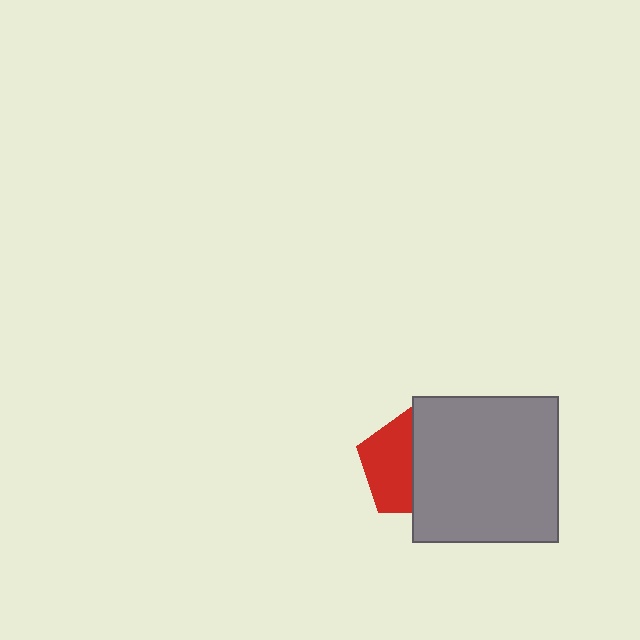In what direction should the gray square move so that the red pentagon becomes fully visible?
The gray square should move right. That is the shortest direction to clear the overlap and leave the red pentagon fully visible.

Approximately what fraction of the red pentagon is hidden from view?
Roughly 52% of the red pentagon is hidden behind the gray square.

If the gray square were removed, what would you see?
You would see the complete red pentagon.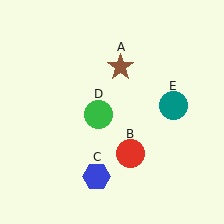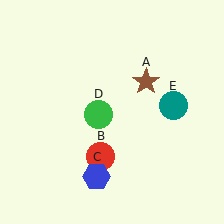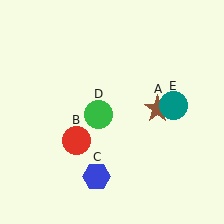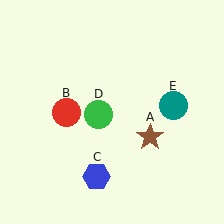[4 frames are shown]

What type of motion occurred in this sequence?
The brown star (object A), red circle (object B) rotated clockwise around the center of the scene.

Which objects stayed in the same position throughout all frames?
Blue hexagon (object C) and green circle (object D) and teal circle (object E) remained stationary.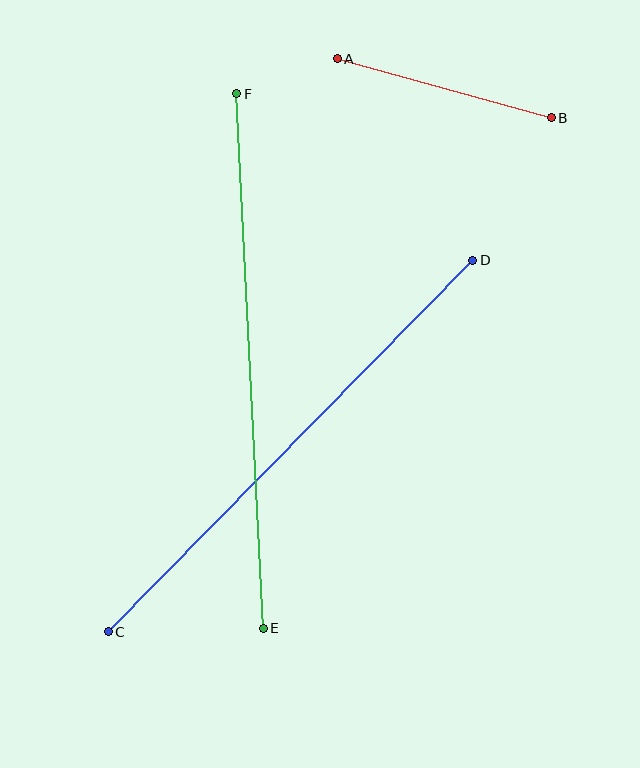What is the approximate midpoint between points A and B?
The midpoint is at approximately (444, 88) pixels.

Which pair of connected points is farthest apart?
Points E and F are farthest apart.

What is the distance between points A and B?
The distance is approximately 222 pixels.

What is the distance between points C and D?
The distance is approximately 520 pixels.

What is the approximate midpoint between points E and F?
The midpoint is at approximately (250, 361) pixels.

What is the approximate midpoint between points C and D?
The midpoint is at approximately (290, 446) pixels.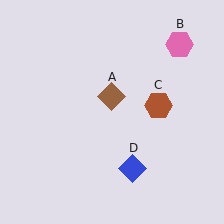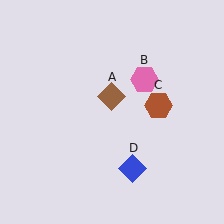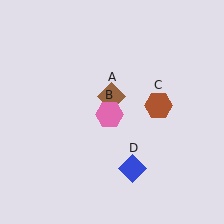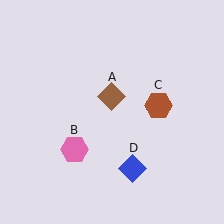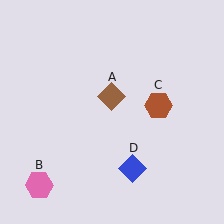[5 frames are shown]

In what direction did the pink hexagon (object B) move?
The pink hexagon (object B) moved down and to the left.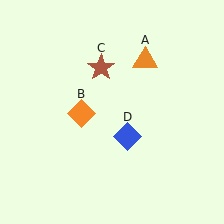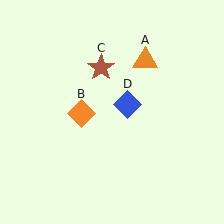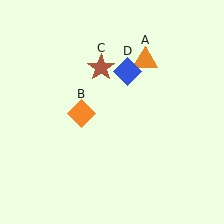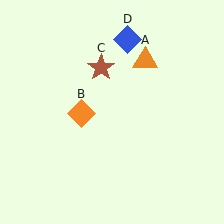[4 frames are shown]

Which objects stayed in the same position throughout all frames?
Orange triangle (object A) and orange diamond (object B) and brown star (object C) remained stationary.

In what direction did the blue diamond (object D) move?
The blue diamond (object D) moved up.